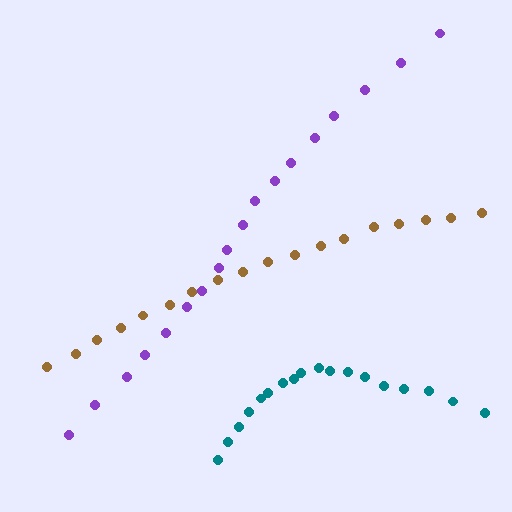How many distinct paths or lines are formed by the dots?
There are 3 distinct paths.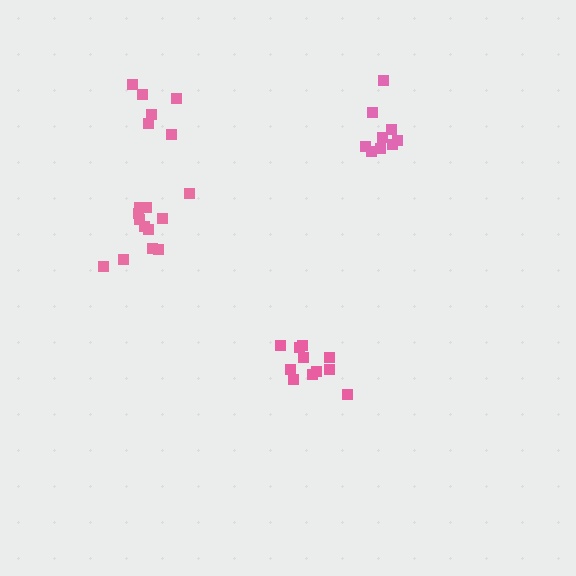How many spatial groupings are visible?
There are 4 spatial groupings.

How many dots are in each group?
Group 1: 9 dots, Group 2: 11 dots, Group 3: 6 dots, Group 4: 12 dots (38 total).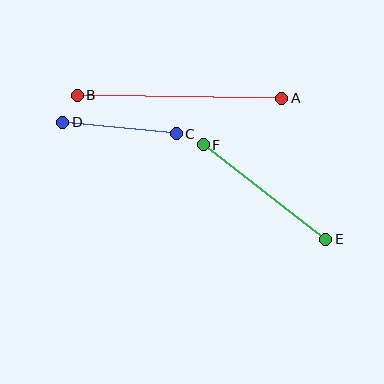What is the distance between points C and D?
The distance is approximately 114 pixels.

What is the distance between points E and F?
The distance is approximately 155 pixels.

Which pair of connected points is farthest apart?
Points A and B are farthest apart.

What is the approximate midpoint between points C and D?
The midpoint is at approximately (120, 128) pixels.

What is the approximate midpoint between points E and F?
The midpoint is at approximately (264, 192) pixels.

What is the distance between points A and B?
The distance is approximately 204 pixels.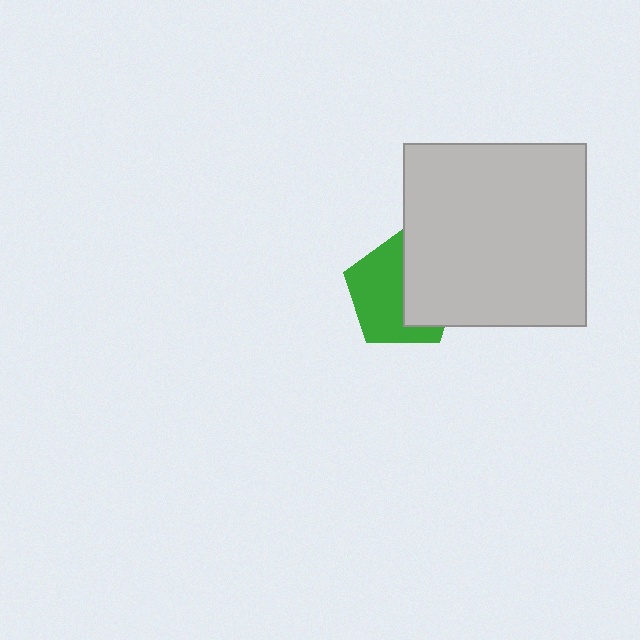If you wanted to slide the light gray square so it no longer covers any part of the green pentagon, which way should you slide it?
Slide it right — that is the most direct way to separate the two shapes.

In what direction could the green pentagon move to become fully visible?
The green pentagon could move left. That would shift it out from behind the light gray square entirely.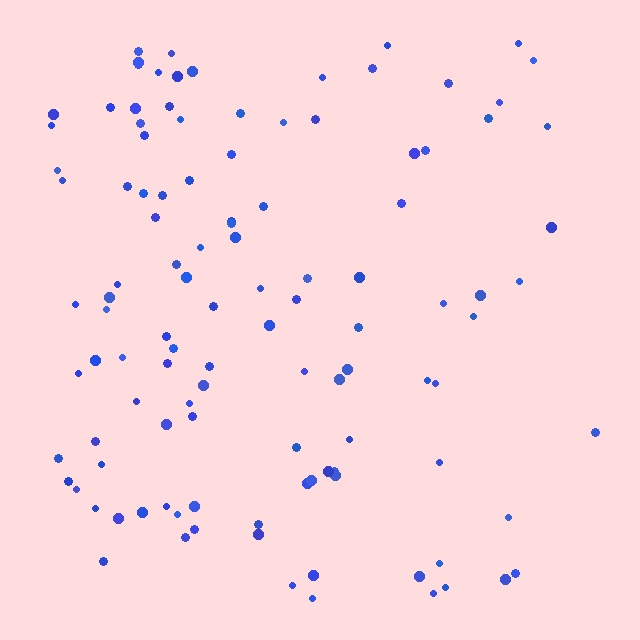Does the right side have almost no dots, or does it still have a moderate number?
Still a moderate number, just noticeably fewer than the left.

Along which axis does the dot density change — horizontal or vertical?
Horizontal.